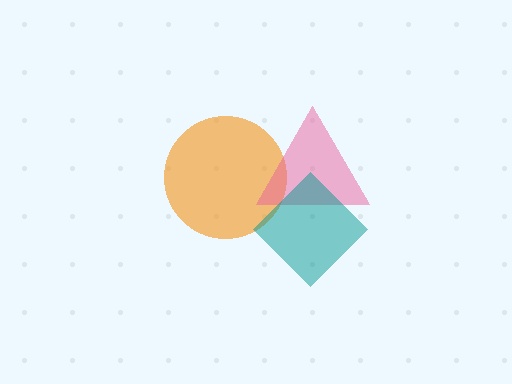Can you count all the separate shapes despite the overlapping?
Yes, there are 3 separate shapes.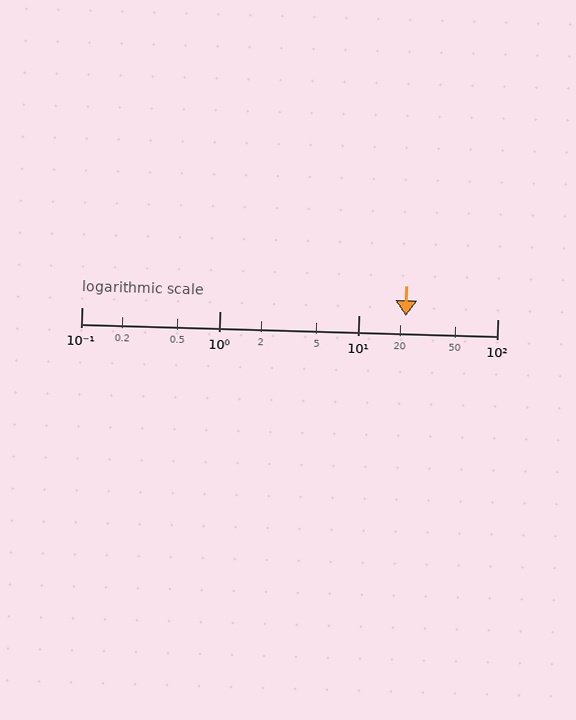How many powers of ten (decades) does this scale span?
The scale spans 3 decades, from 0.1 to 100.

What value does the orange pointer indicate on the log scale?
The pointer indicates approximately 22.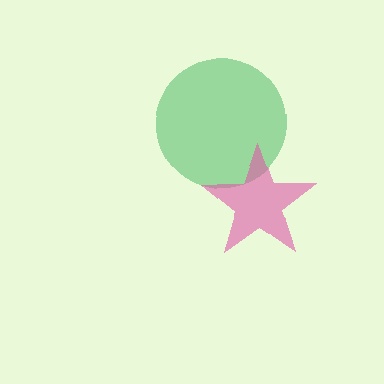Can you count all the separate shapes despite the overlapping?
Yes, there are 2 separate shapes.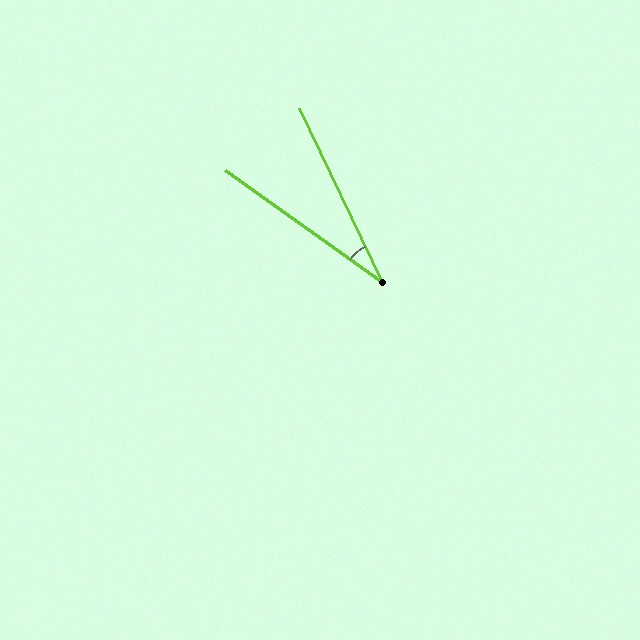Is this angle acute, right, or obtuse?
It is acute.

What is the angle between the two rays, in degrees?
Approximately 29 degrees.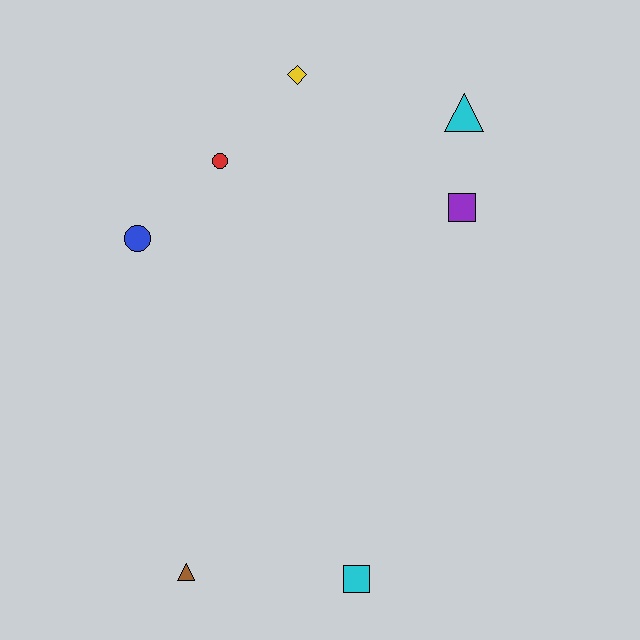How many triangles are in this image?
There are 2 triangles.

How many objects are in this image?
There are 7 objects.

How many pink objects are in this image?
There are no pink objects.